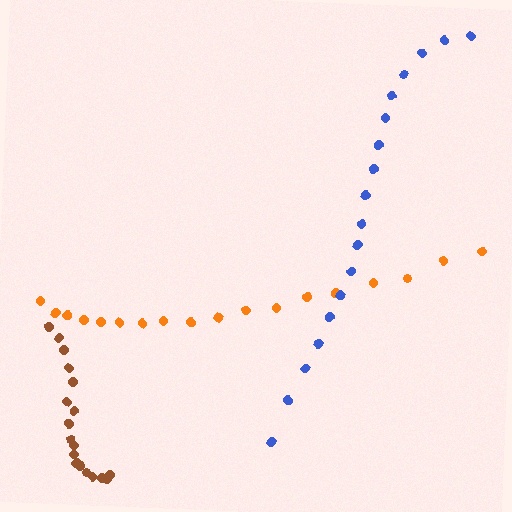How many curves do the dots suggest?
There are 3 distinct paths.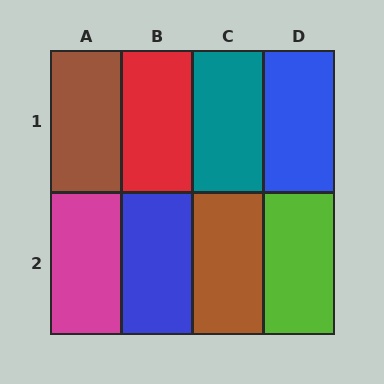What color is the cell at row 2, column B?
Blue.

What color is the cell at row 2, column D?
Lime.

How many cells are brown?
2 cells are brown.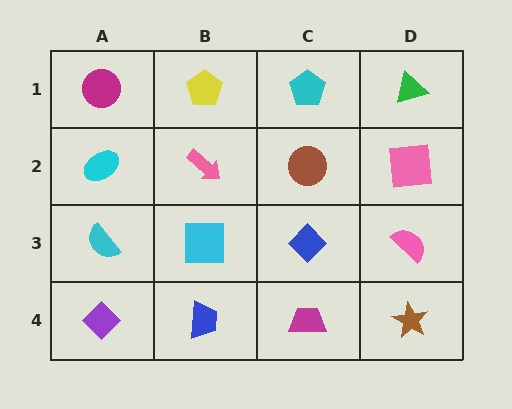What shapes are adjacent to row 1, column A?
A cyan ellipse (row 2, column A), a yellow pentagon (row 1, column B).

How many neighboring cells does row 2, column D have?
3.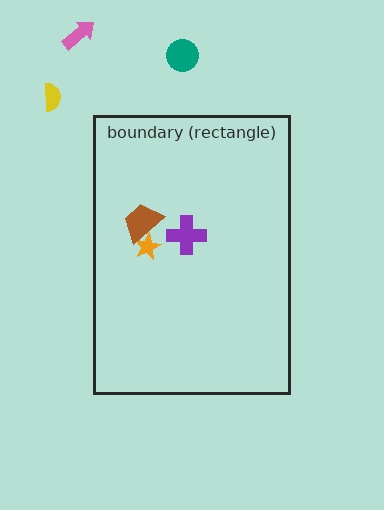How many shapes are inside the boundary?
3 inside, 3 outside.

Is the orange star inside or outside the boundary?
Inside.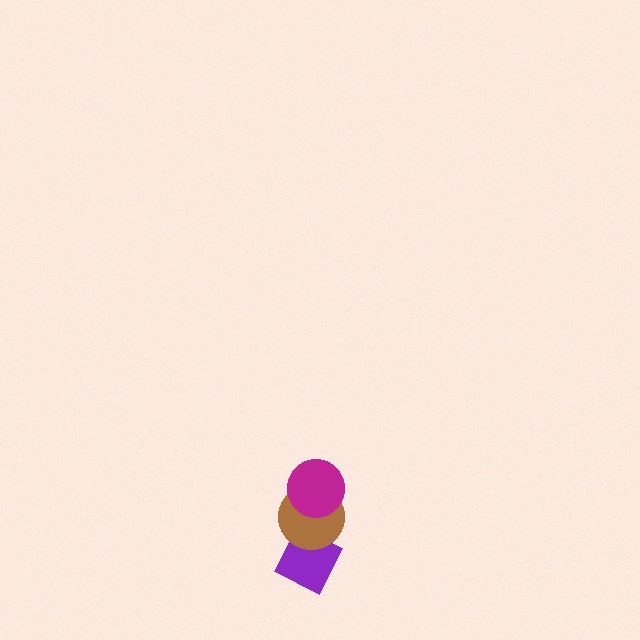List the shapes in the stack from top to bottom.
From top to bottom: the magenta circle, the brown circle, the purple diamond.